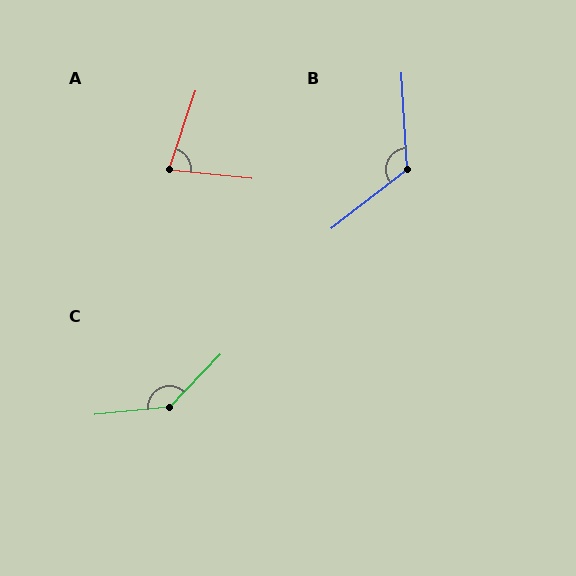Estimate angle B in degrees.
Approximately 125 degrees.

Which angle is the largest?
C, at approximately 139 degrees.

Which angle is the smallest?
A, at approximately 77 degrees.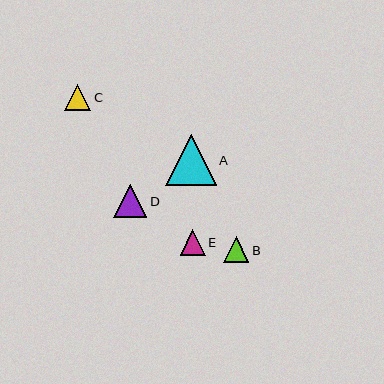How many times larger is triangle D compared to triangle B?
Triangle D is approximately 1.3 times the size of triangle B.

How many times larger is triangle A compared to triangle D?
Triangle A is approximately 1.6 times the size of triangle D.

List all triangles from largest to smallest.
From largest to smallest: A, D, C, B, E.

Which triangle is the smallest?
Triangle E is the smallest with a size of approximately 25 pixels.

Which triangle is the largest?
Triangle A is the largest with a size of approximately 51 pixels.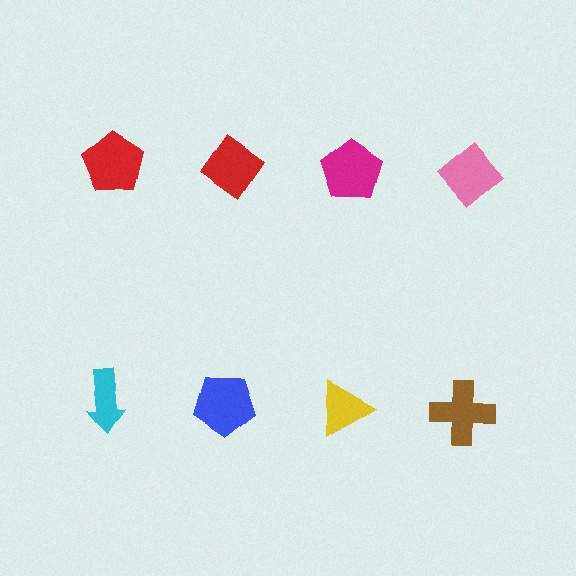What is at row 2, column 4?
A brown cross.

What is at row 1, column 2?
A red diamond.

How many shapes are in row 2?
4 shapes.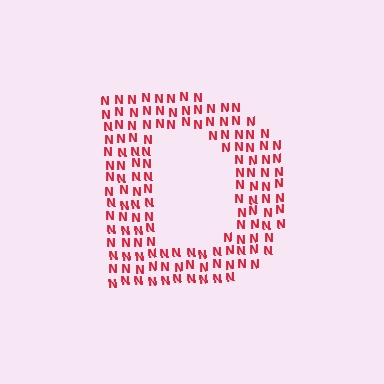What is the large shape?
The large shape is the letter D.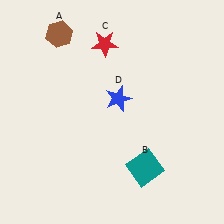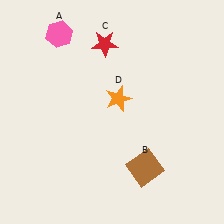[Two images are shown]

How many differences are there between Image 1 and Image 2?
There are 3 differences between the two images.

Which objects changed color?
A changed from brown to pink. B changed from teal to brown. D changed from blue to orange.